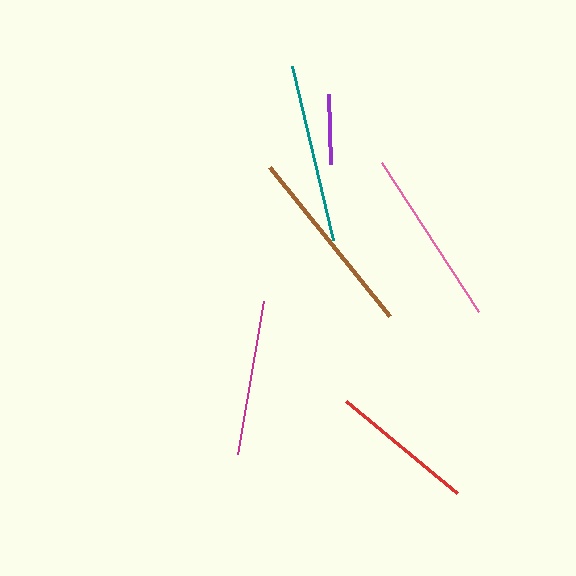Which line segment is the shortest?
The purple line is the shortest at approximately 70 pixels.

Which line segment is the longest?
The brown line is the longest at approximately 192 pixels.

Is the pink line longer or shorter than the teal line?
The teal line is longer than the pink line.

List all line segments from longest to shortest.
From longest to shortest: brown, teal, pink, magenta, red, purple.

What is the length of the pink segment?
The pink segment is approximately 177 pixels long.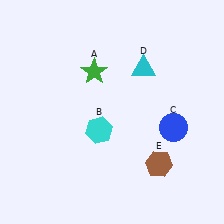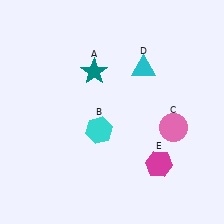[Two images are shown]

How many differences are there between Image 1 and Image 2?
There are 3 differences between the two images.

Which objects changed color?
A changed from green to teal. C changed from blue to pink. E changed from brown to magenta.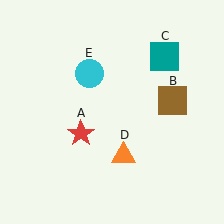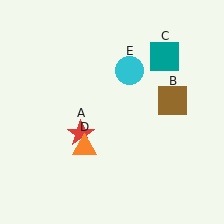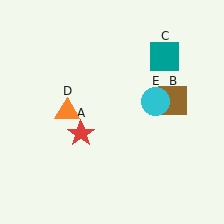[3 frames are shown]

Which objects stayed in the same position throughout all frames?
Red star (object A) and brown square (object B) and teal square (object C) remained stationary.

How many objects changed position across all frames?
2 objects changed position: orange triangle (object D), cyan circle (object E).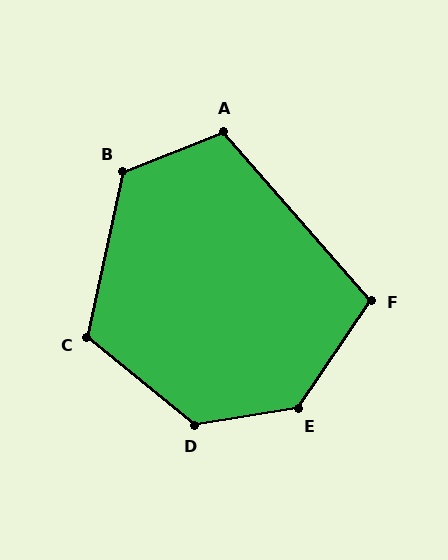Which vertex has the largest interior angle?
E, at approximately 133 degrees.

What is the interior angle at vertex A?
Approximately 110 degrees (obtuse).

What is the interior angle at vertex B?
Approximately 124 degrees (obtuse).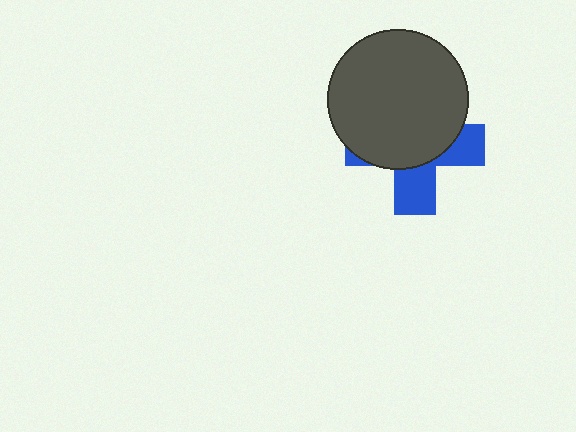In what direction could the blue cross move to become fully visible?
The blue cross could move down. That would shift it out from behind the dark gray circle entirely.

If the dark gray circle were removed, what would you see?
You would see the complete blue cross.